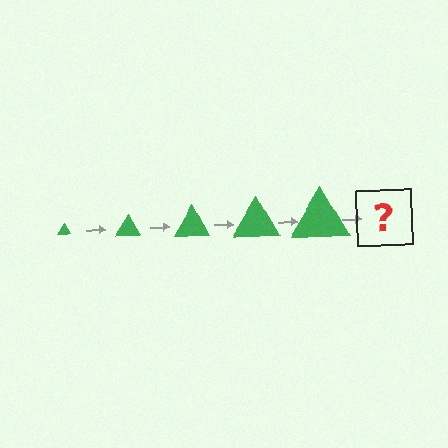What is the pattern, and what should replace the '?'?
The pattern is that the triangle gets progressively larger each step. The '?' should be a green triangle, larger than the previous one.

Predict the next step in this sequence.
The next step is a green triangle, larger than the previous one.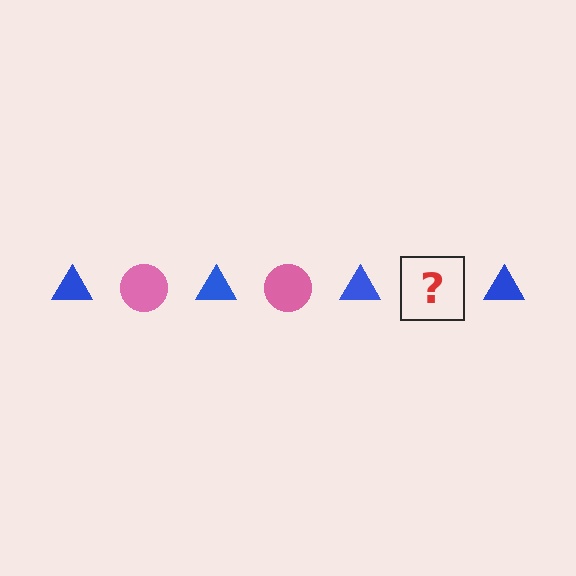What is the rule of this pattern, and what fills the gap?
The rule is that the pattern alternates between blue triangle and pink circle. The gap should be filled with a pink circle.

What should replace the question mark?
The question mark should be replaced with a pink circle.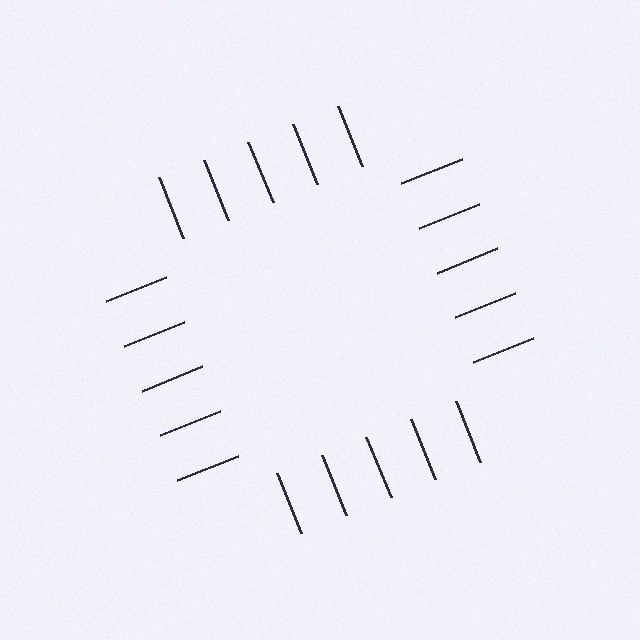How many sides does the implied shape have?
4 sides — the line-ends trace a square.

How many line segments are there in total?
20 — 5 along each of the 4 edges.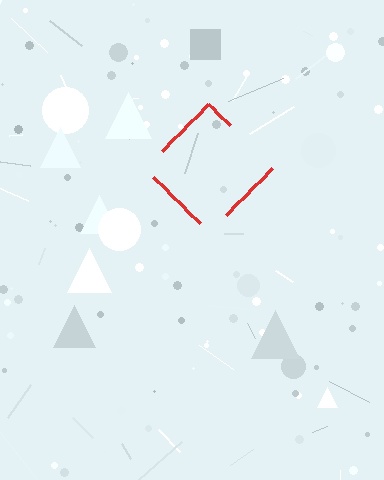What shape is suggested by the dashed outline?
The dashed outline suggests a diamond.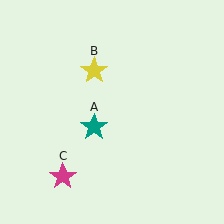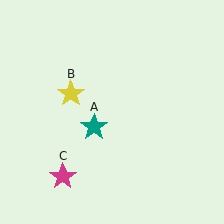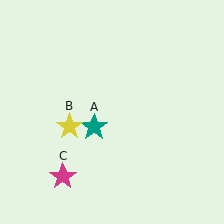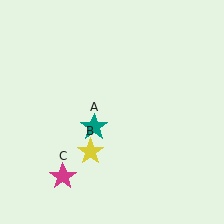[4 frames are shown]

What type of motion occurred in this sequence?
The yellow star (object B) rotated counterclockwise around the center of the scene.